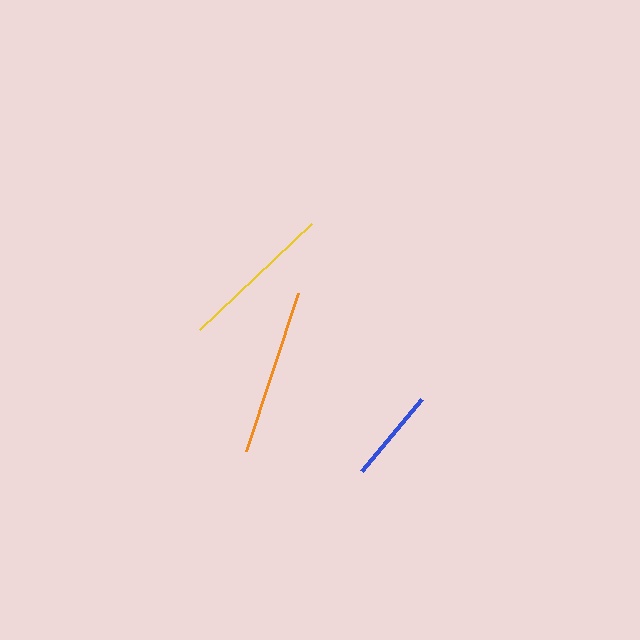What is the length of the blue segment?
The blue segment is approximately 94 pixels long.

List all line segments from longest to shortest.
From longest to shortest: orange, yellow, blue.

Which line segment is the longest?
The orange line is the longest at approximately 166 pixels.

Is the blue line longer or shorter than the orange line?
The orange line is longer than the blue line.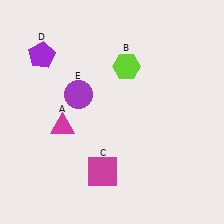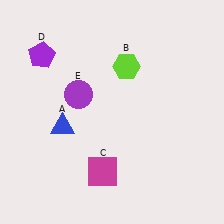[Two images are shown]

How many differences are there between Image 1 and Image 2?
There is 1 difference between the two images.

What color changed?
The triangle (A) changed from magenta in Image 1 to blue in Image 2.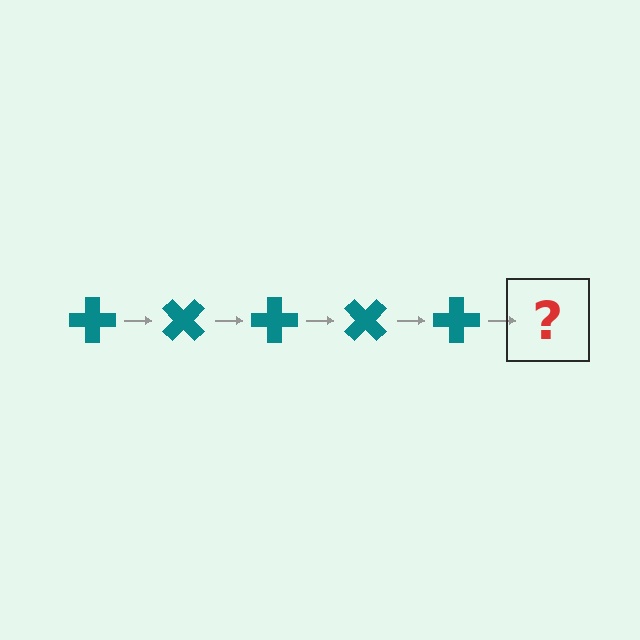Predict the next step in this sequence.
The next step is a teal cross rotated 225 degrees.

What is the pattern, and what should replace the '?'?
The pattern is that the cross rotates 45 degrees each step. The '?' should be a teal cross rotated 225 degrees.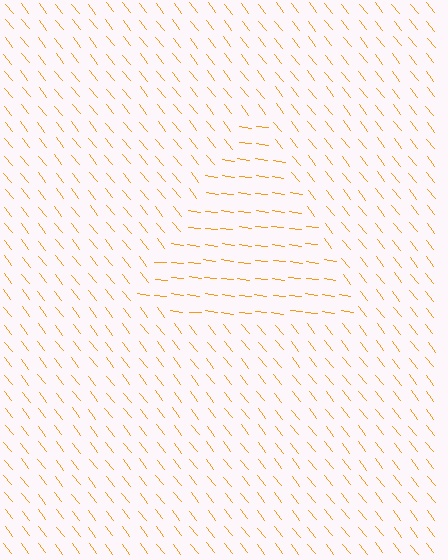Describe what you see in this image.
The image is filled with small orange line segments. A triangle region in the image has lines oriented differently from the surrounding lines, creating a visible texture boundary.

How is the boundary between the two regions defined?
The boundary is defined purely by a change in line orientation (approximately 45 degrees difference). All lines are the same color and thickness.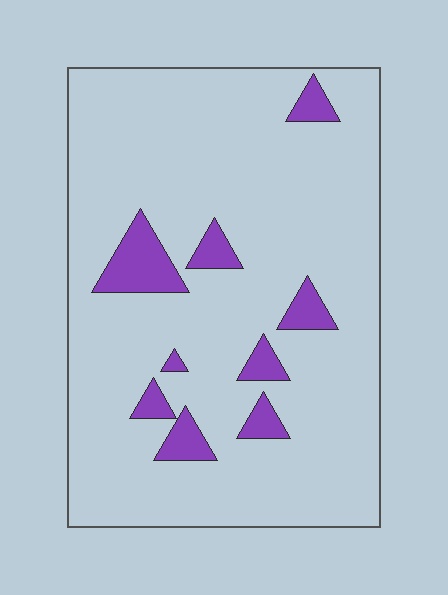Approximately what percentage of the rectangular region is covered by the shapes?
Approximately 10%.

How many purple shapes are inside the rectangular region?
9.